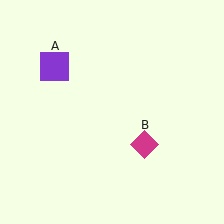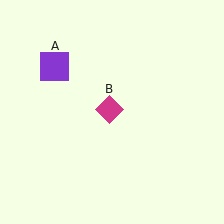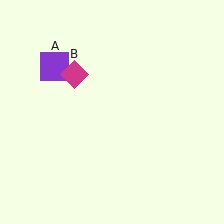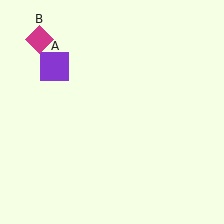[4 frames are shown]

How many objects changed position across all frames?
1 object changed position: magenta diamond (object B).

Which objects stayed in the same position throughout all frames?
Purple square (object A) remained stationary.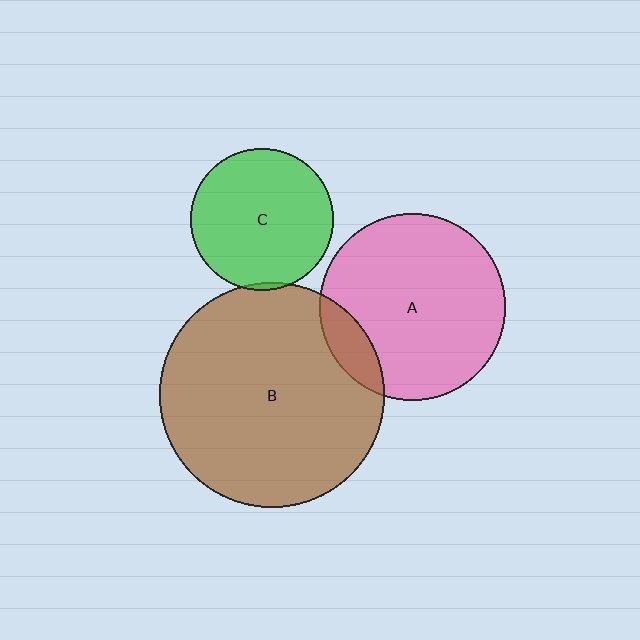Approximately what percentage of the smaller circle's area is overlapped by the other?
Approximately 10%.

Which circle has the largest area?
Circle B (brown).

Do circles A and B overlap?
Yes.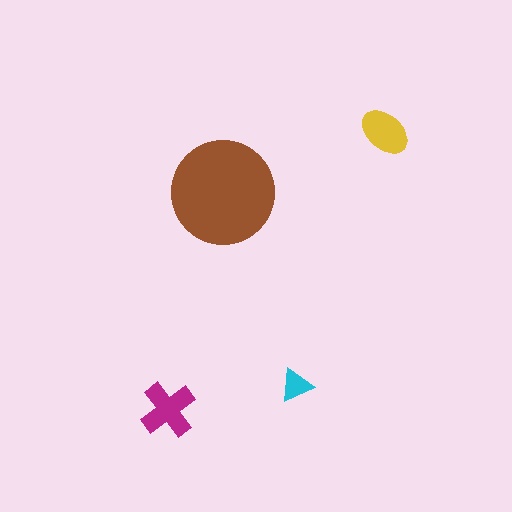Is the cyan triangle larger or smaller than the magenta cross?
Smaller.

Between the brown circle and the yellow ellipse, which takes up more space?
The brown circle.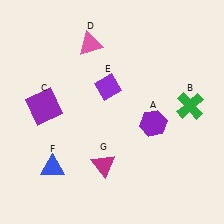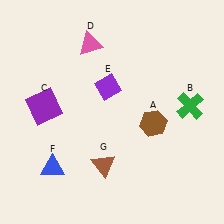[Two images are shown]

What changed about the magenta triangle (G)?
In Image 1, G is magenta. In Image 2, it changed to brown.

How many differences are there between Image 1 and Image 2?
There are 2 differences between the two images.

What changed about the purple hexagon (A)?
In Image 1, A is purple. In Image 2, it changed to brown.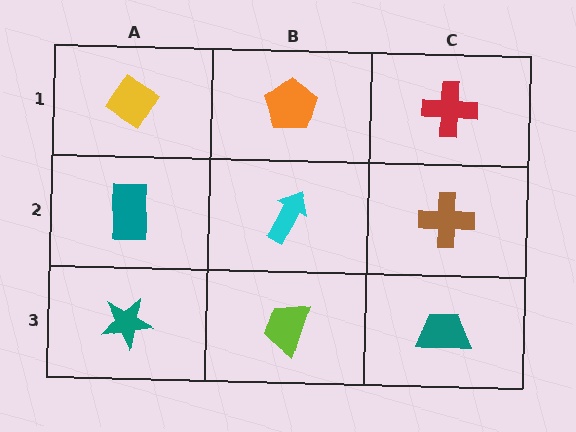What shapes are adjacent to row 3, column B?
A cyan arrow (row 2, column B), a teal star (row 3, column A), a teal trapezoid (row 3, column C).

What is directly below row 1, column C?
A brown cross.